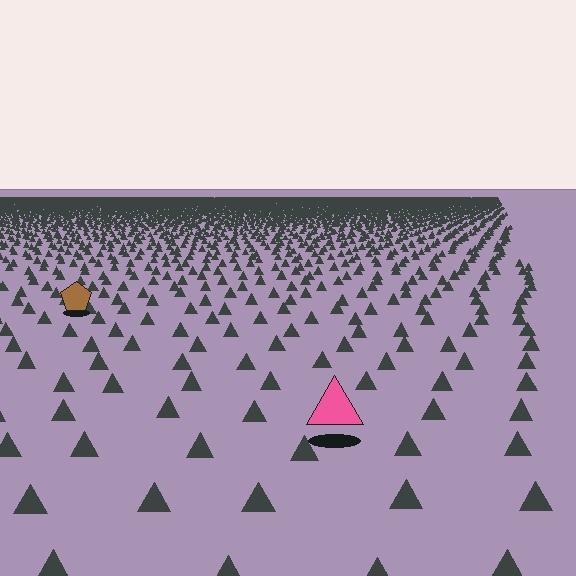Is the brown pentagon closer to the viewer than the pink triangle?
No. The pink triangle is closer — you can tell from the texture gradient: the ground texture is coarser near it.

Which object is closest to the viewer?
The pink triangle is closest. The texture marks near it are larger and more spread out.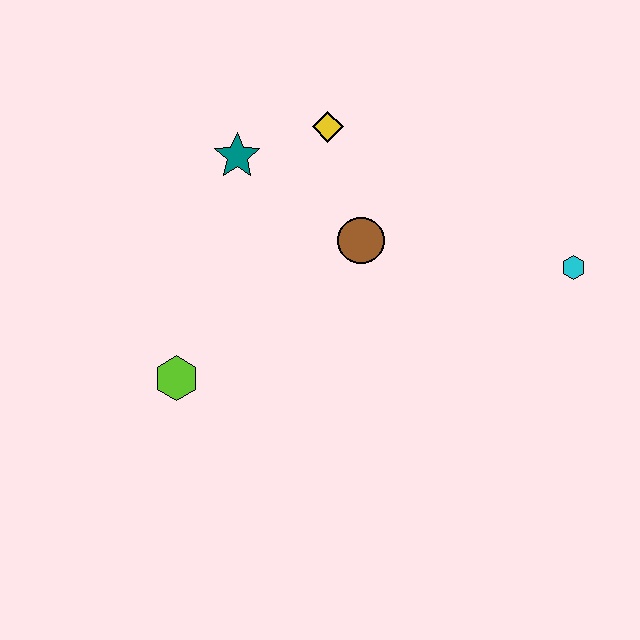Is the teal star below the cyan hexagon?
No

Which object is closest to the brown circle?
The yellow diamond is closest to the brown circle.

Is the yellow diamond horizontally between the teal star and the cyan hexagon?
Yes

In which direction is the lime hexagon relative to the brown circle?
The lime hexagon is to the left of the brown circle.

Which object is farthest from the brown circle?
The lime hexagon is farthest from the brown circle.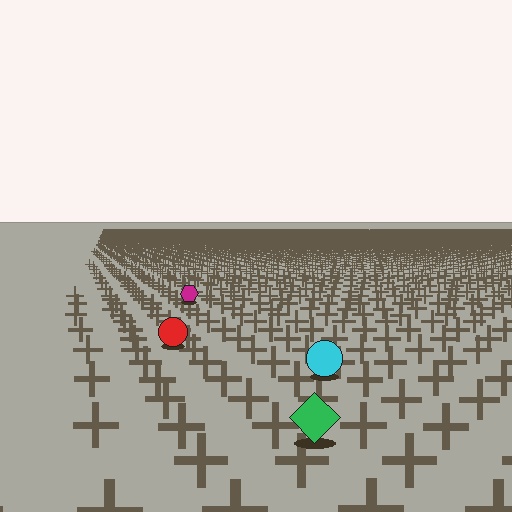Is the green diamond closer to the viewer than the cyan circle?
Yes. The green diamond is closer — you can tell from the texture gradient: the ground texture is coarser near it.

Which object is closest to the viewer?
The green diamond is closest. The texture marks near it are larger and more spread out.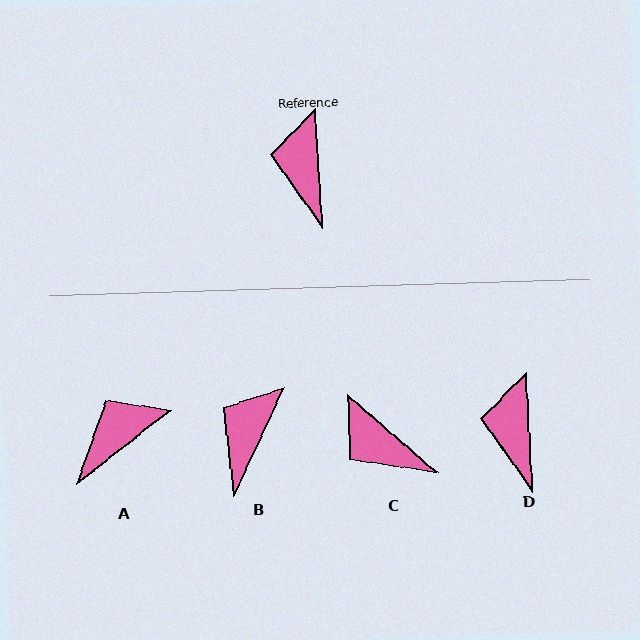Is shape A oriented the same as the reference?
No, it is off by about 55 degrees.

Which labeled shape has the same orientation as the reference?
D.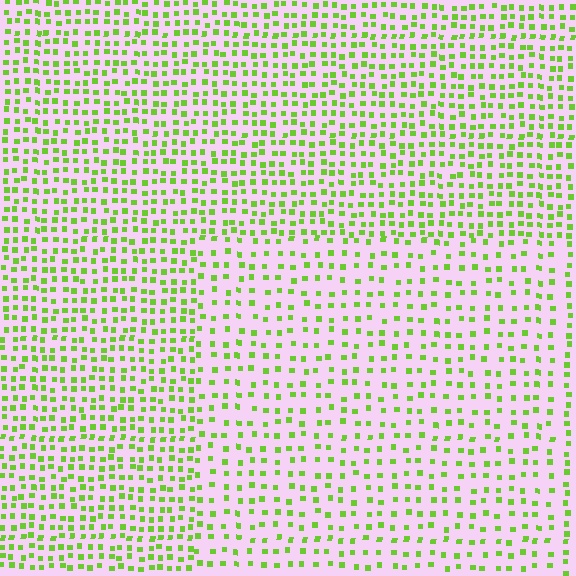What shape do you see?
I see a rectangle.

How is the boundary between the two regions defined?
The boundary is defined by a change in element density (approximately 1.7x ratio). All elements are the same color, size, and shape.